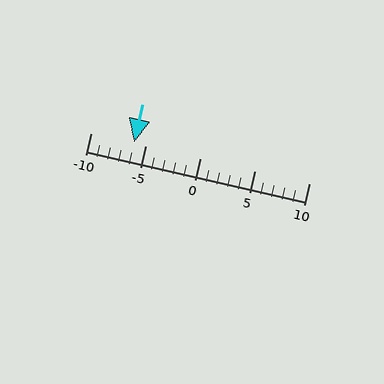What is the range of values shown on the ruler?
The ruler shows values from -10 to 10.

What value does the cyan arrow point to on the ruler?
The cyan arrow points to approximately -6.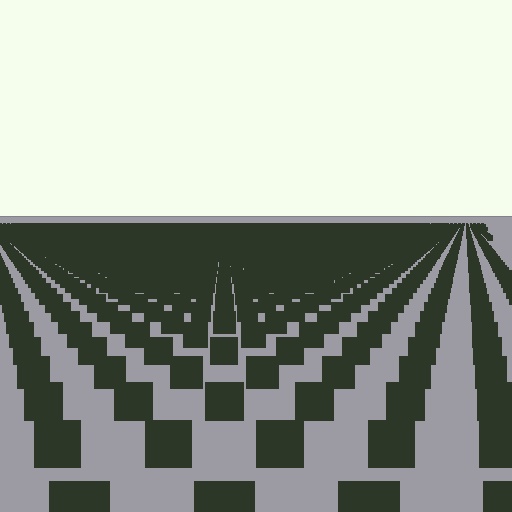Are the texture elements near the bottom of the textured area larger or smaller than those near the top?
Larger. Near the bottom, elements are closer to the viewer and appear at a bigger on-screen size.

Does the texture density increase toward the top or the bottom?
Density increases toward the top.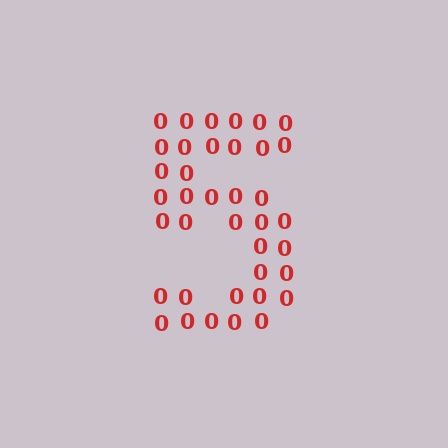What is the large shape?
The large shape is the digit 5.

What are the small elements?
The small elements are digit 0's.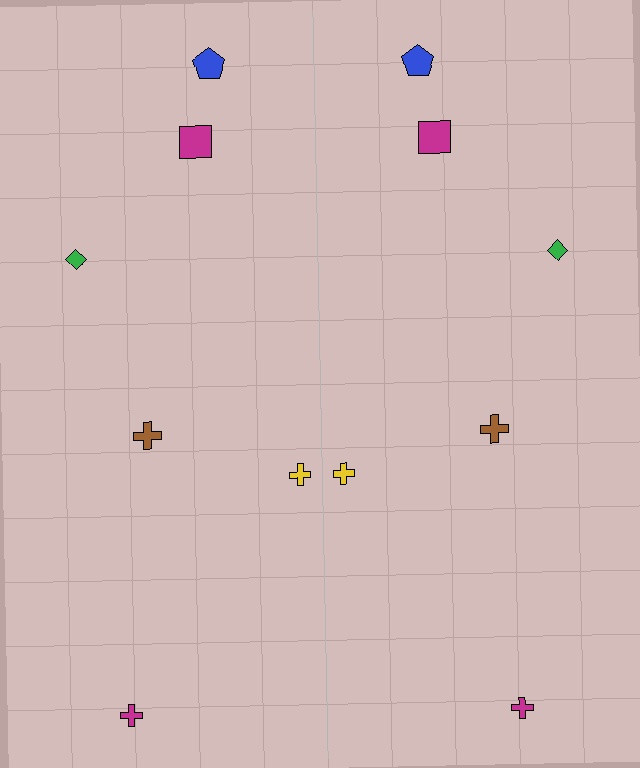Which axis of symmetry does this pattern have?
The pattern has a vertical axis of symmetry running through the center of the image.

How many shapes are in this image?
There are 12 shapes in this image.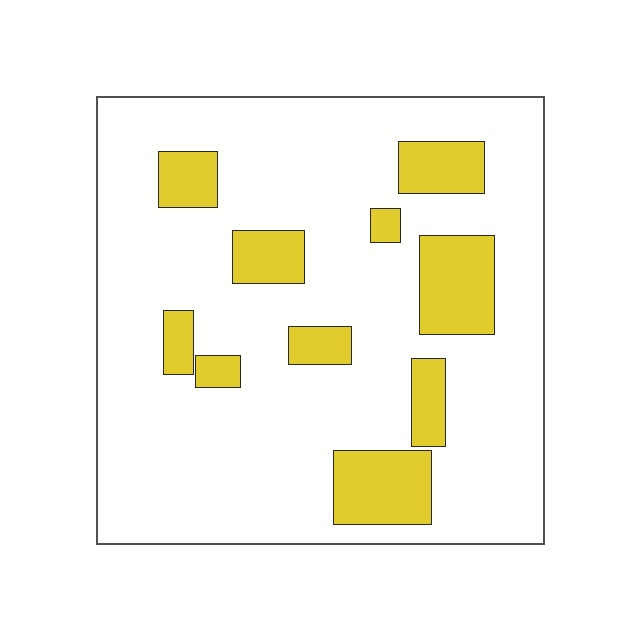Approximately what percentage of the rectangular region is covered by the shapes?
Approximately 20%.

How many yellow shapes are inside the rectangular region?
10.